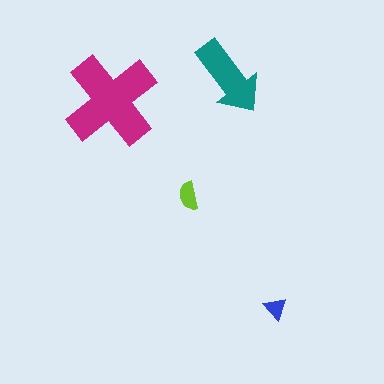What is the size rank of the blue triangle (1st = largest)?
4th.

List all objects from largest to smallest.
The magenta cross, the teal arrow, the lime semicircle, the blue triangle.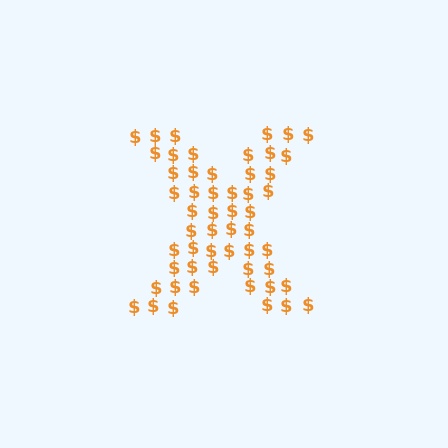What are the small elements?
The small elements are dollar signs.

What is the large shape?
The large shape is the letter X.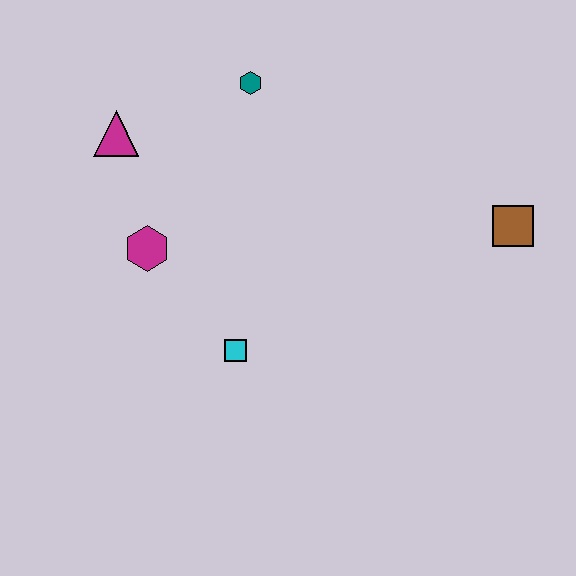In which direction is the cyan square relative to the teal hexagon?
The cyan square is below the teal hexagon.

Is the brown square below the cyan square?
No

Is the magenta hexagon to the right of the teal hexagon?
No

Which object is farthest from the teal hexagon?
The brown square is farthest from the teal hexagon.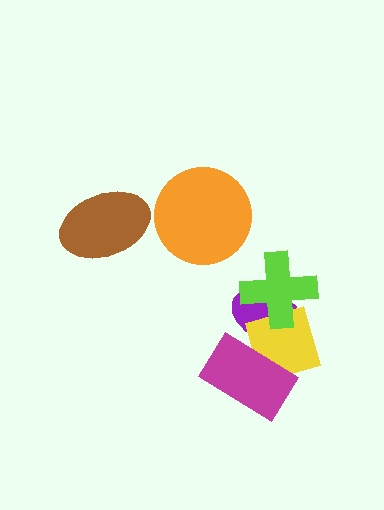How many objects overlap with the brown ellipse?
0 objects overlap with the brown ellipse.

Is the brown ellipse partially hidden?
No, no other shape covers it.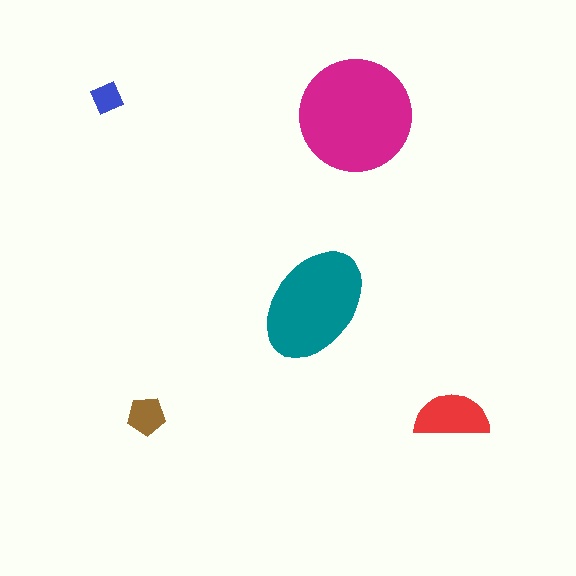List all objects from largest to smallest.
The magenta circle, the teal ellipse, the red semicircle, the brown pentagon, the blue diamond.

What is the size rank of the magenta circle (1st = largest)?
1st.